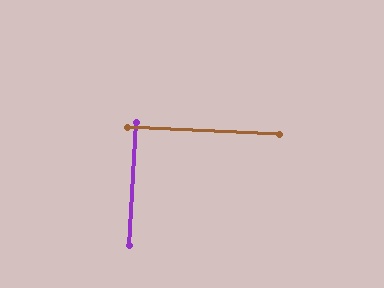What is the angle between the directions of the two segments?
Approximately 89 degrees.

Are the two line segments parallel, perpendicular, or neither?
Perpendicular — they meet at approximately 89°.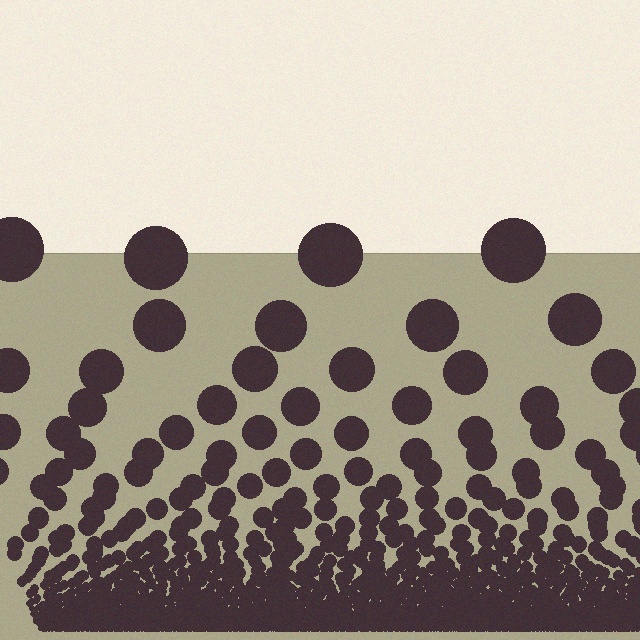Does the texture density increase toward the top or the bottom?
Density increases toward the bottom.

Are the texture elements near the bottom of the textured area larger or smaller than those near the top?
Smaller. The gradient is inverted — elements near the bottom are smaller and denser.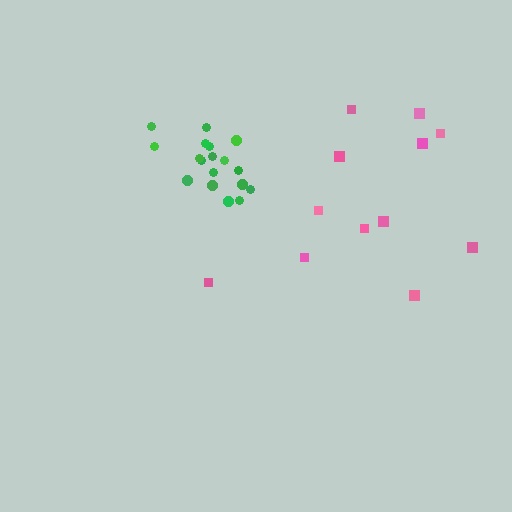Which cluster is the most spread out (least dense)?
Pink.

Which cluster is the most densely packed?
Green.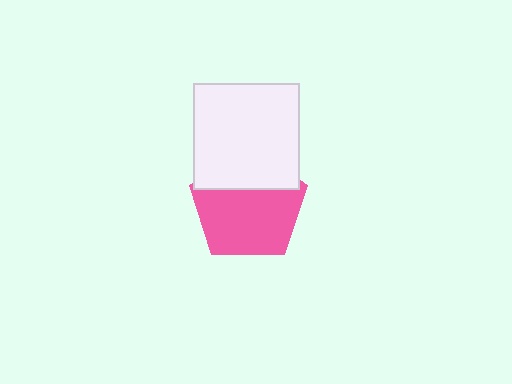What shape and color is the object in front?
The object in front is a white square.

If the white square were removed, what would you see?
You would see the complete pink pentagon.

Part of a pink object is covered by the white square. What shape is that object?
It is a pentagon.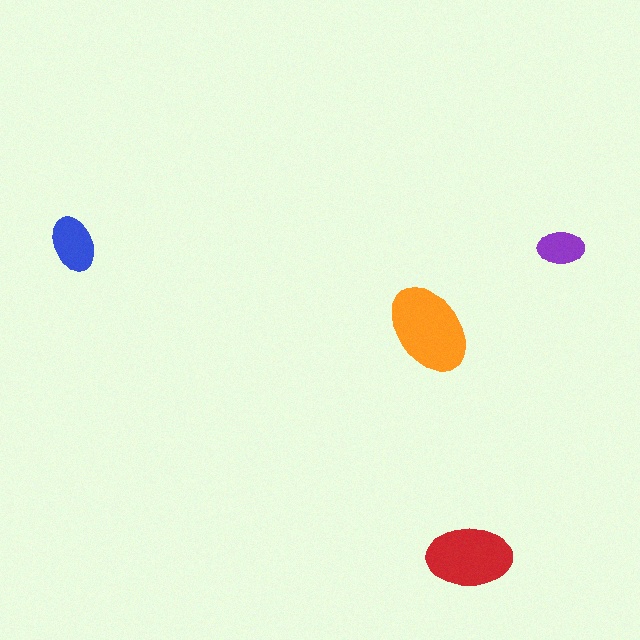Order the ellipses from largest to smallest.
the orange one, the red one, the blue one, the purple one.